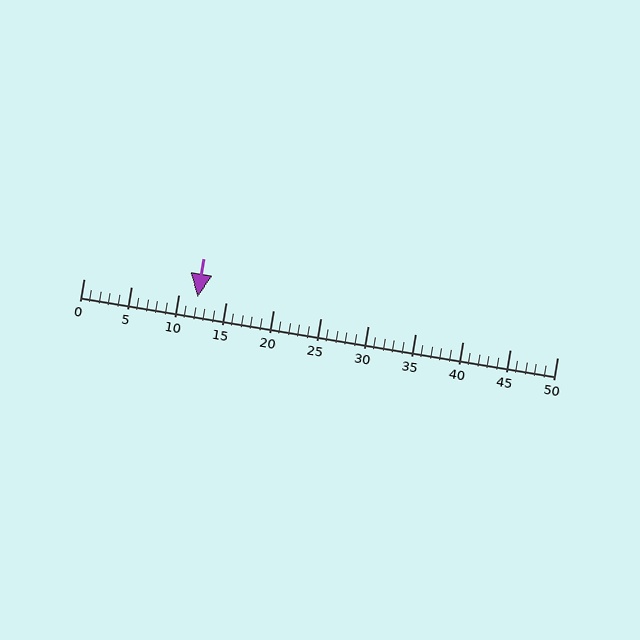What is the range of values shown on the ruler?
The ruler shows values from 0 to 50.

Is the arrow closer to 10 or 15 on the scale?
The arrow is closer to 10.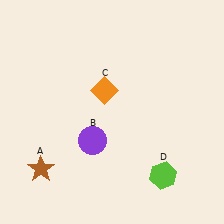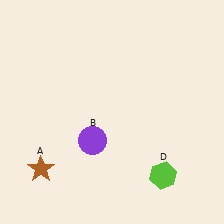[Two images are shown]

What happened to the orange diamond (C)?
The orange diamond (C) was removed in Image 2. It was in the top-left area of Image 1.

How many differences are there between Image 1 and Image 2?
There is 1 difference between the two images.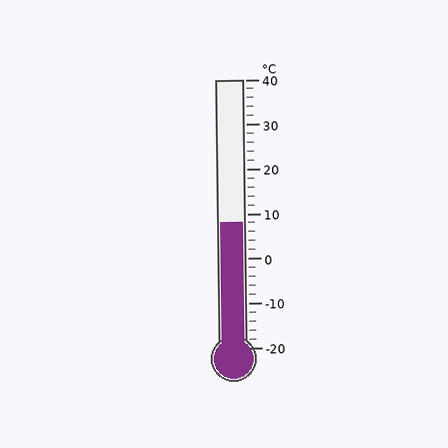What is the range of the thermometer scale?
The thermometer scale ranges from -20°C to 40°C.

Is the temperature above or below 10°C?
The temperature is below 10°C.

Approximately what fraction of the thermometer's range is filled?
The thermometer is filled to approximately 45% of its range.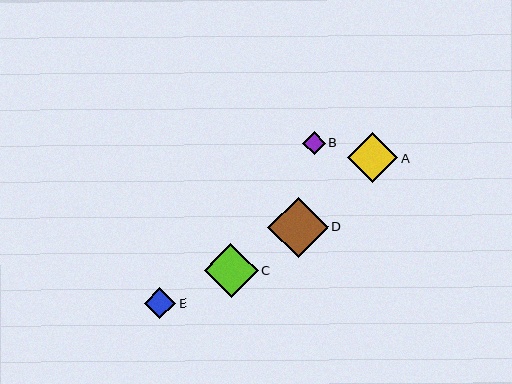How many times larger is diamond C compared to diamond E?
Diamond C is approximately 1.7 times the size of diamond E.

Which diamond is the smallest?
Diamond B is the smallest with a size of approximately 22 pixels.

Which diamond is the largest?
Diamond D is the largest with a size of approximately 60 pixels.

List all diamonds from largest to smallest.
From largest to smallest: D, C, A, E, B.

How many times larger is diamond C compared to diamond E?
Diamond C is approximately 1.7 times the size of diamond E.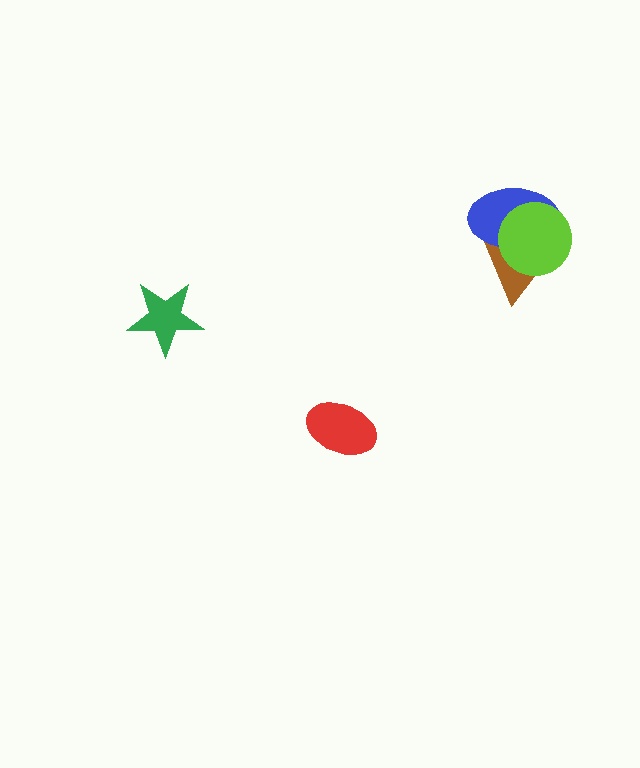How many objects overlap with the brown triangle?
2 objects overlap with the brown triangle.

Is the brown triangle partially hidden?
Yes, it is partially covered by another shape.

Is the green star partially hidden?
No, no other shape covers it.